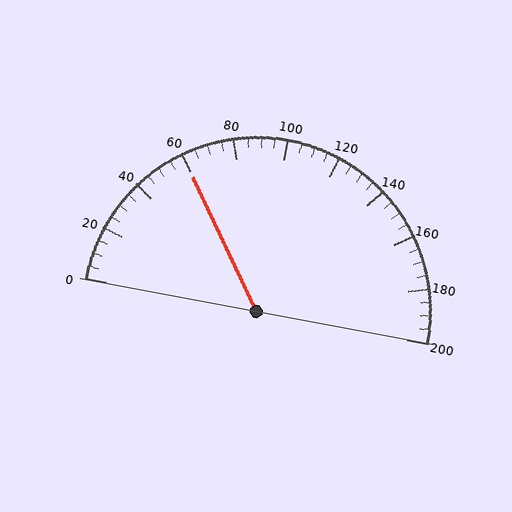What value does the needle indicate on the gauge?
The needle indicates approximately 60.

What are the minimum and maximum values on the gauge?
The gauge ranges from 0 to 200.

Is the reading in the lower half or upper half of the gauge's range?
The reading is in the lower half of the range (0 to 200).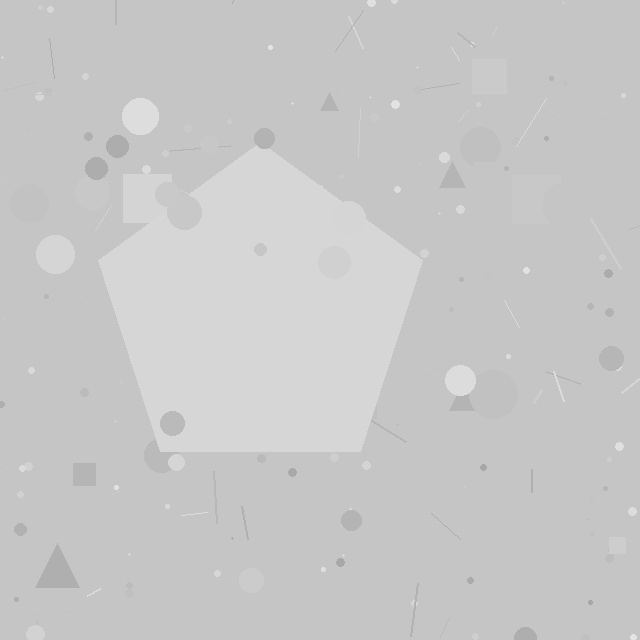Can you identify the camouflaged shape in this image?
The camouflaged shape is a pentagon.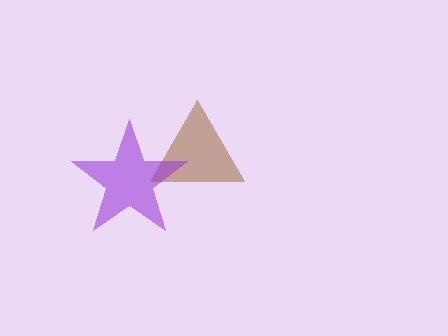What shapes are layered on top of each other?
The layered shapes are: a brown triangle, a purple star.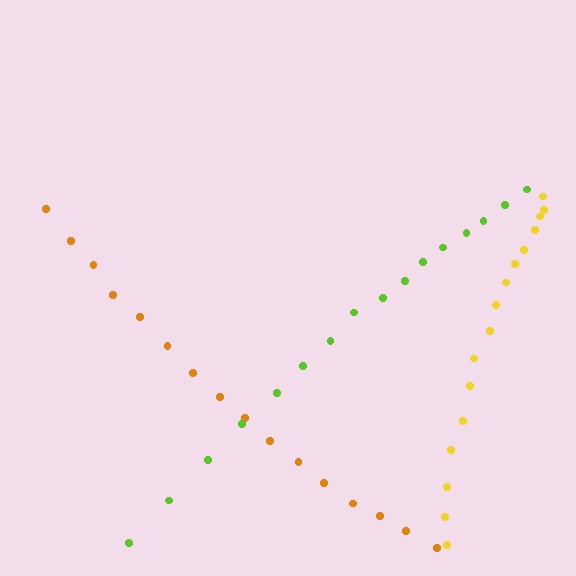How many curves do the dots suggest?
There are 3 distinct paths.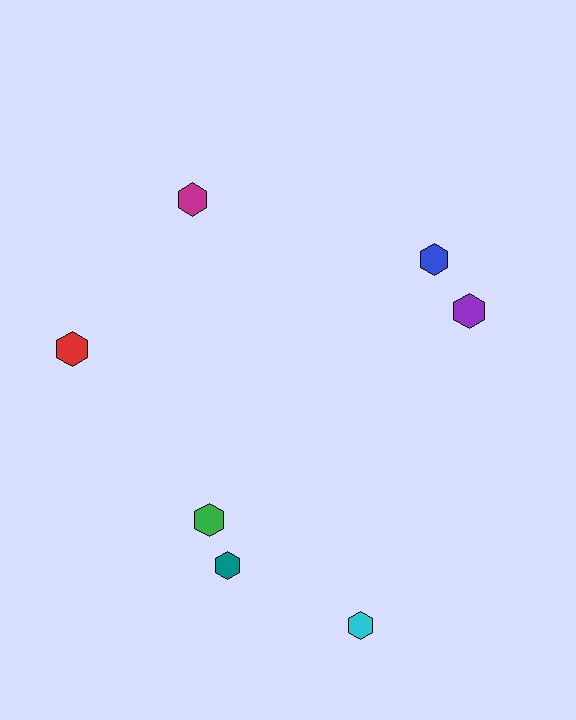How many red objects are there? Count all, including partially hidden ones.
There is 1 red object.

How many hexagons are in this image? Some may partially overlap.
There are 7 hexagons.